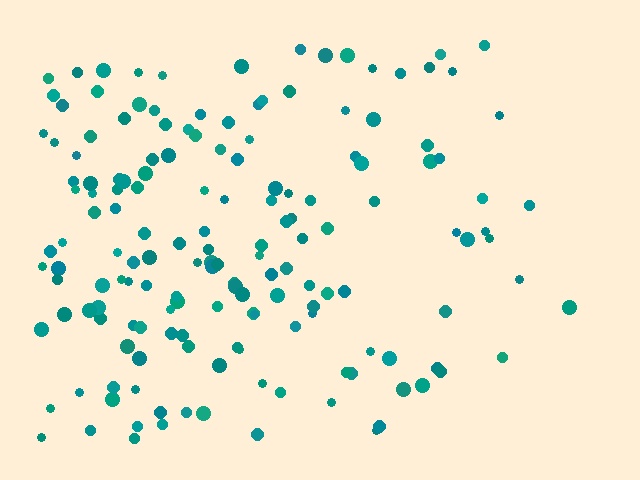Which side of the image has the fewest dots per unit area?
The right.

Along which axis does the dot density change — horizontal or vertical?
Horizontal.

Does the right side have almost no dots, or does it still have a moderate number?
Still a moderate number, just noticeably fewer than the left.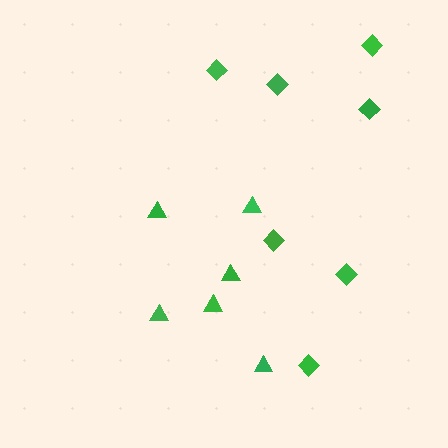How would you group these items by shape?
There are 2 groups: one group of diamonds (7) and one group of triangles (6).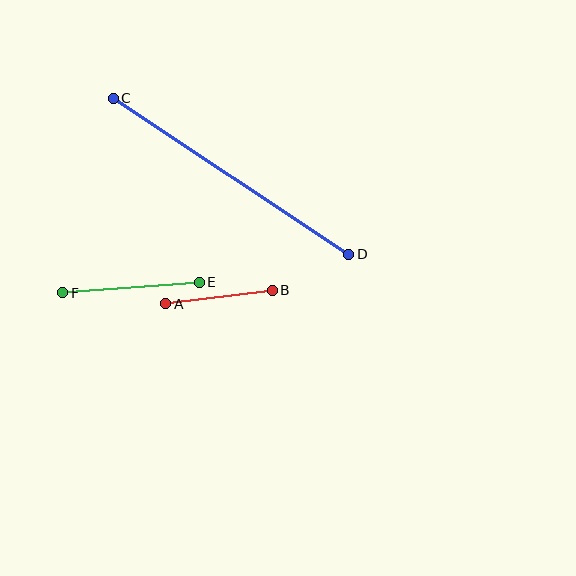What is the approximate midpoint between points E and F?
The midpoint is at approximately (131, 288) pixels.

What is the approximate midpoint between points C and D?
The midpoint is at approximately (231, 176) pixels.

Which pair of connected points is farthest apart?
Points C and D are farthest apart.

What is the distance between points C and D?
The distance is approximately 282 pixels.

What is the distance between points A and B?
The distance is approximately 107 pixels.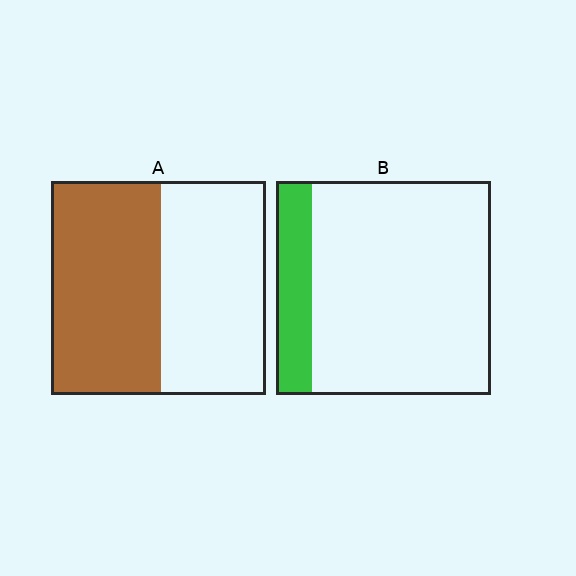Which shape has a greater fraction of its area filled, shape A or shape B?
Shape A.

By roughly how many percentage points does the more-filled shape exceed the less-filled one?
By roughly 35 percentage points (A over B).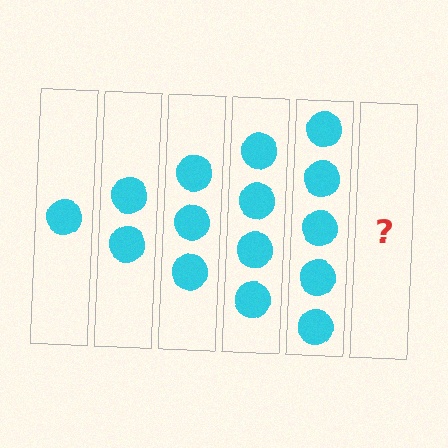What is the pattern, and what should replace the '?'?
The pattern is that each step adds one more circle. The '?' should be 6 circles.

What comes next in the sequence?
The next element should be 6 circles.